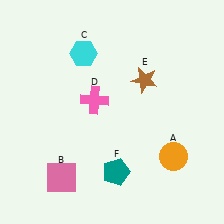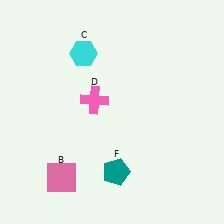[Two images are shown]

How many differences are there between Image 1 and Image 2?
There are 2 differences between the two images.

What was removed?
The orange circle (A), the brown star (E) were removed in Image 2.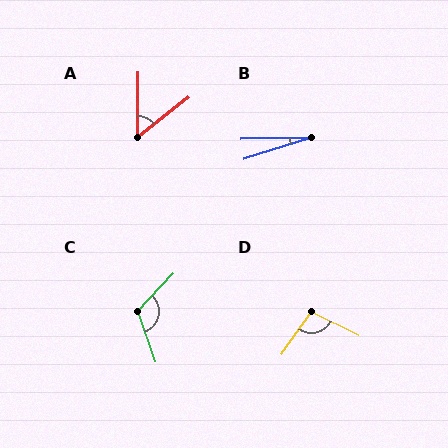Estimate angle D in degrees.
Approximately 98 degrees.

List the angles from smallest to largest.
B (17°), A (52°), D (98°), C (117°).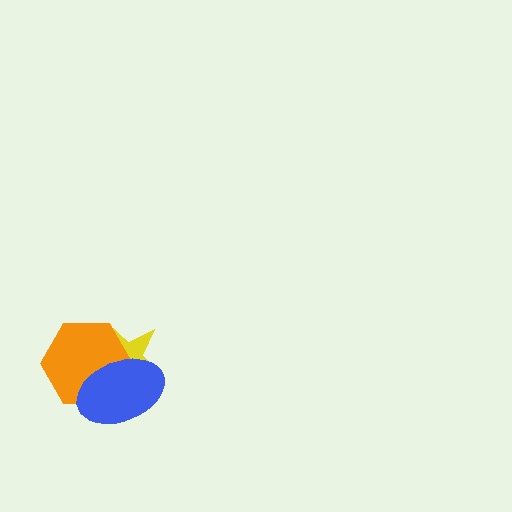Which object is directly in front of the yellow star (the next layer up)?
The orange hexagon is directly in front of the yellow star.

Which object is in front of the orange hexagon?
The blue ellipse is in front of the orange hexagon.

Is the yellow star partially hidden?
Yes, it is partially covered by another shape.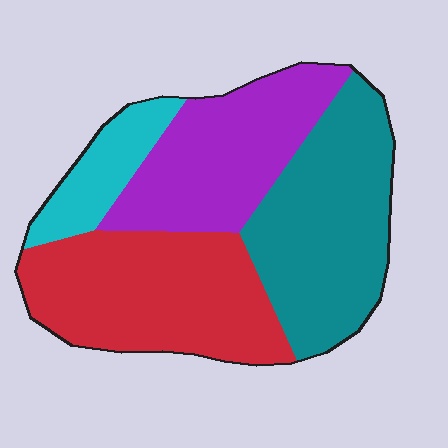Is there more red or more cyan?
Red.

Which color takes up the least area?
Cyan, at roughly 10%.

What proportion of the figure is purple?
Purple covers around 25% of the figure.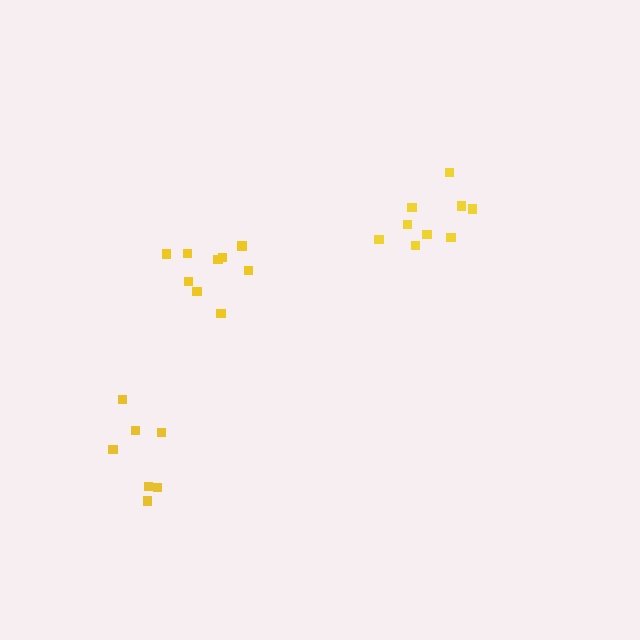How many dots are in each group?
Group 1: 9 dots, Group 2: 9 dots, Group 3: 7 dots (25 total).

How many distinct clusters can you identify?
There are 3 distinct clusters.